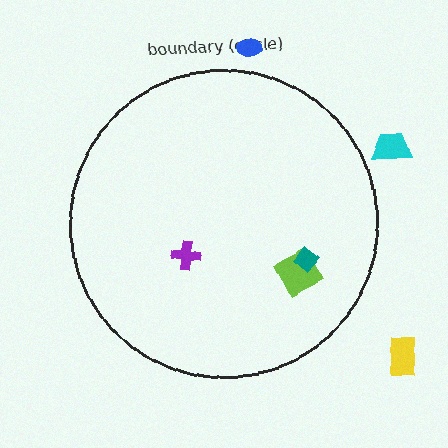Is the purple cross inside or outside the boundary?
Inside.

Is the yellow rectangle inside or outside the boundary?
Outside.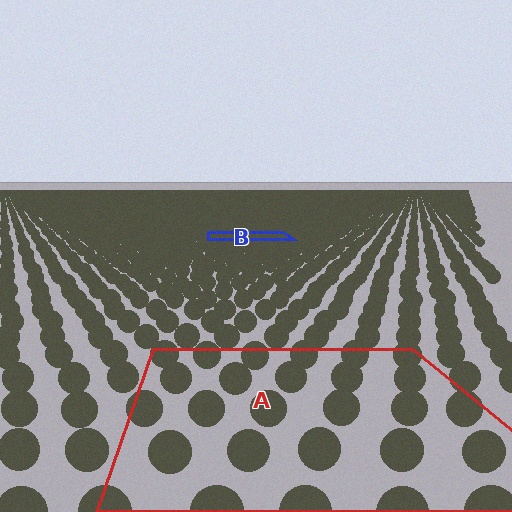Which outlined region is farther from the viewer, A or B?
Region B is farther from the viewer — the texture elements inside it appear smaller and more densely packed.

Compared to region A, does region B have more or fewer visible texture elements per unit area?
Region B has more texture elements per unit area — they are packed more densely because it is farther away.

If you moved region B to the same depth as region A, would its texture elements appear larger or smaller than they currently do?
They would appear larger. At a closer depth, the same texture elements are projected at a bigger on-screen size.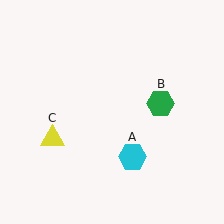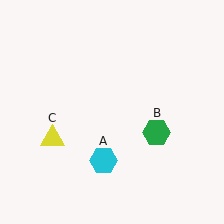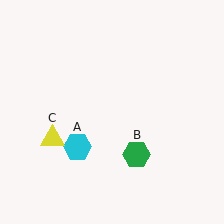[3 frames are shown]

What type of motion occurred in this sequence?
The cyan hexagon (object A), green hexagon (object B) rotated clockwise around the center of the scene.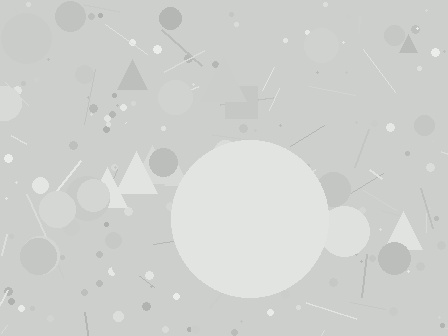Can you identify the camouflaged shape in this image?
The camouflaged shape is a circle.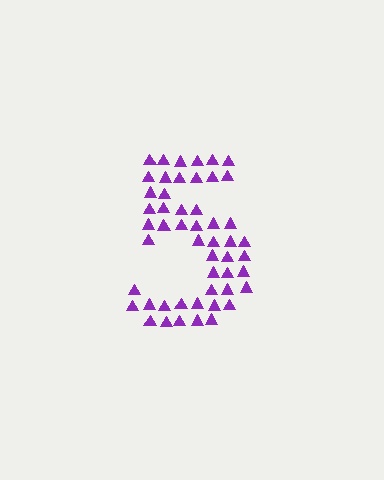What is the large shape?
The large shape is the digit 5.